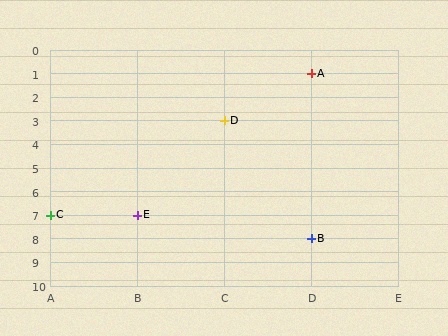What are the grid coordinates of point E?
Point E is at grid coordinates (B, 7).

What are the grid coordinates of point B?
Point B is at grid coordinates (D, 8).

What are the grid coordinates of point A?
Point A is at grid coordinates (D, 1).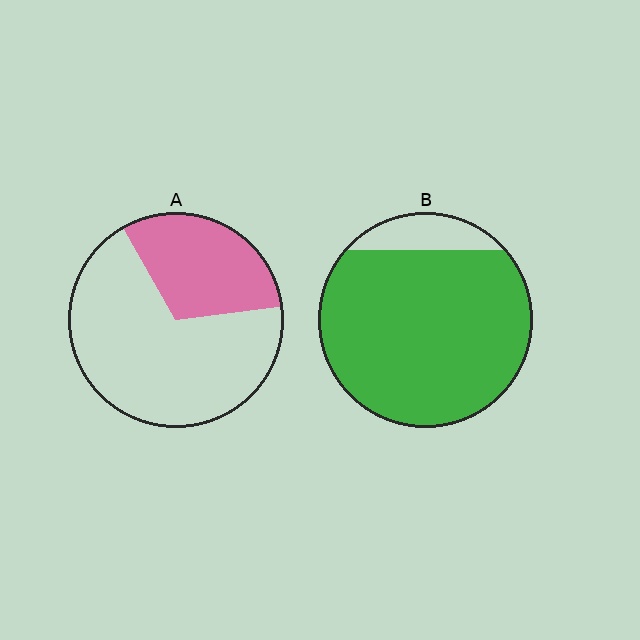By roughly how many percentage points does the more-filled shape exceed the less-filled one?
By roughly 55 percentage points (B over A).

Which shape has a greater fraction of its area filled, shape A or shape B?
Shape B.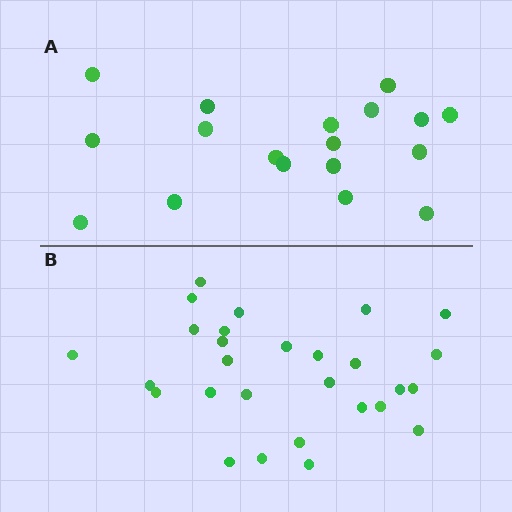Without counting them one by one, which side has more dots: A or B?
Region B (the bottom region) has more dots.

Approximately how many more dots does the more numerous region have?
Region B has roughly 10 or so more dots than region A.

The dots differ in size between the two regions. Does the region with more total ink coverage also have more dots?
No. Region A has more total ink coverage because its dots are larger, but region B actually contains more individual dots. Total area can be misleading — the number of items is what matters here.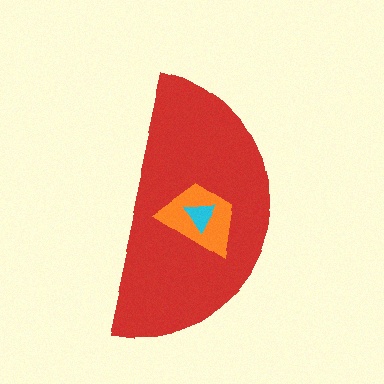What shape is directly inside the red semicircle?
The orange trapezoid.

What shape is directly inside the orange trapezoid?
The cyan triangle.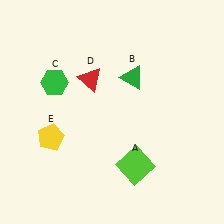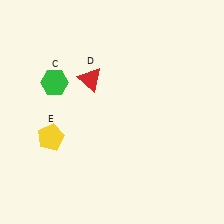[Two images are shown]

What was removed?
The lime square (A), the green triangle (B) were removed in Image 2.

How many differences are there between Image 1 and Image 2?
There are 2 differences between the two images.